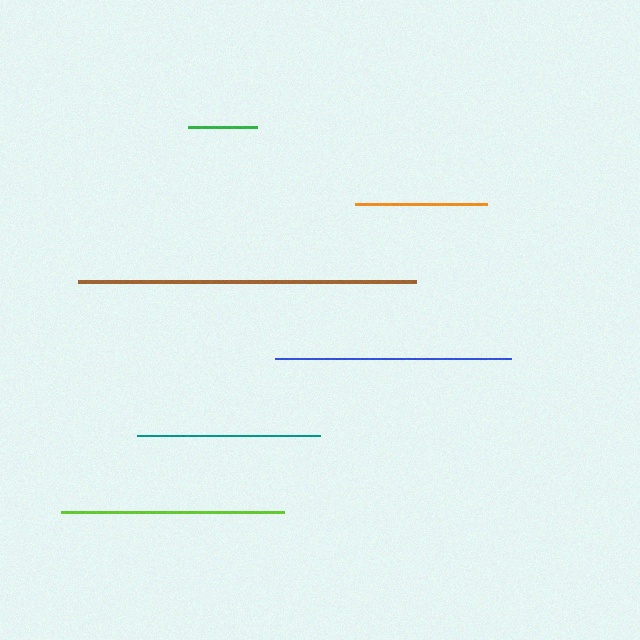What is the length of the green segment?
The green segment is approximately 69 pixels long.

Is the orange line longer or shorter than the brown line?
The brown line is longer than the orange line.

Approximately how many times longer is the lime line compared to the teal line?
The lime line is approximately 1.2 times the length of the teal line.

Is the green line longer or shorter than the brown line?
The brown line is longer than the green line.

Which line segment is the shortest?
The green line is the shortest at approximately 69 pixels.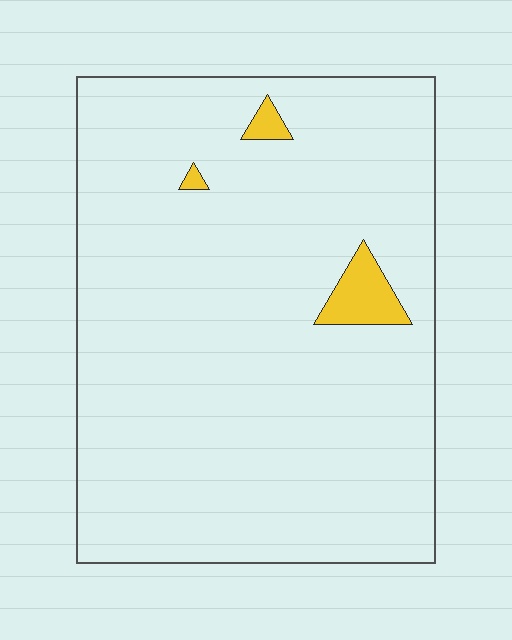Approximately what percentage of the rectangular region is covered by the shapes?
Approximately 5%.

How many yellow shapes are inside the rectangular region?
3.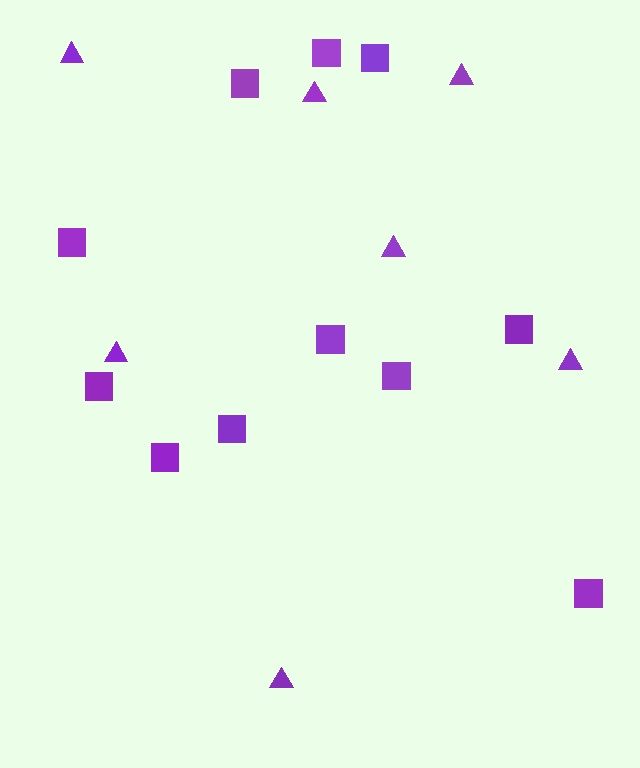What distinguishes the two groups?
There are 2 groups: one group of squares (11) and one group of triangles (7).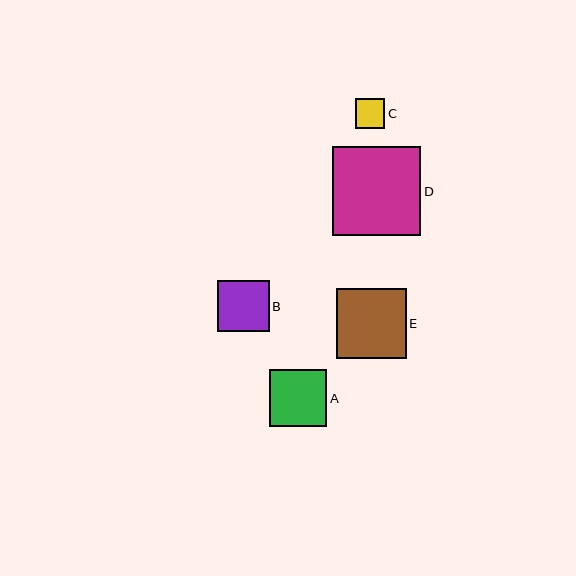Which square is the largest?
Square D is the largest with a size of approximately 88 pixels.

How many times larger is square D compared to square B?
Square D is approximately 1.7 times the size of square B.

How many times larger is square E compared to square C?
Square E is approximately 2.3 times the size of square C.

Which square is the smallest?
Square C is the smallest with a size of approximately 30 pixels.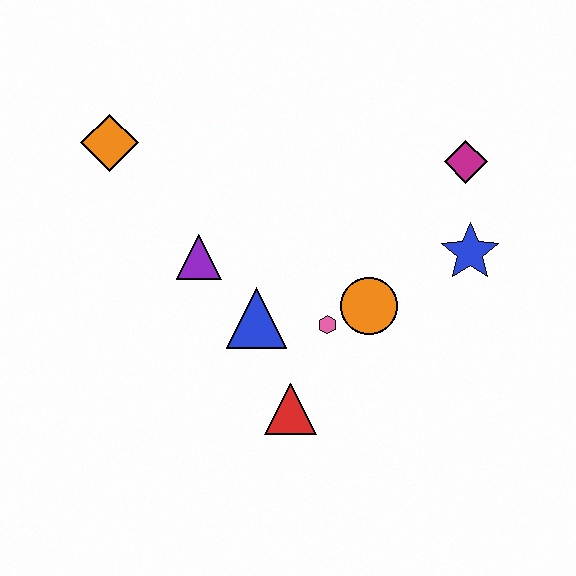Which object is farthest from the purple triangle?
The magenta diamond is farthest from the purple triangle.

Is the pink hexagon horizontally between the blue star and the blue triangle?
Yes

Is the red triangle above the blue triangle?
No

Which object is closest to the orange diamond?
The purple triangle is closest to the orange diamond.